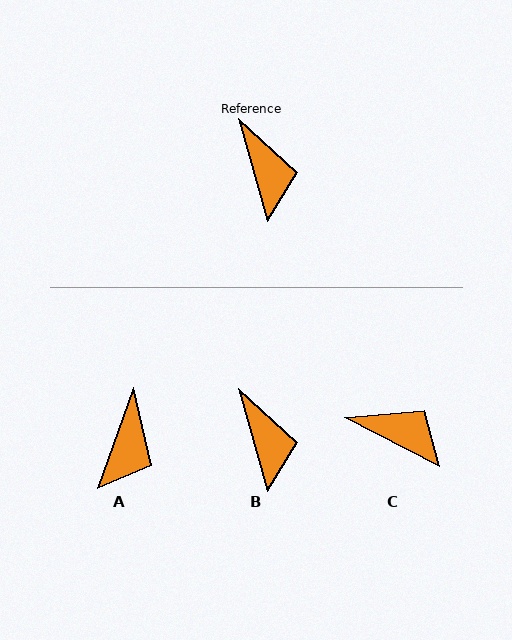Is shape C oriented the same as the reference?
No, it is off by about 47 degrees.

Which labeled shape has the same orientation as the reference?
B.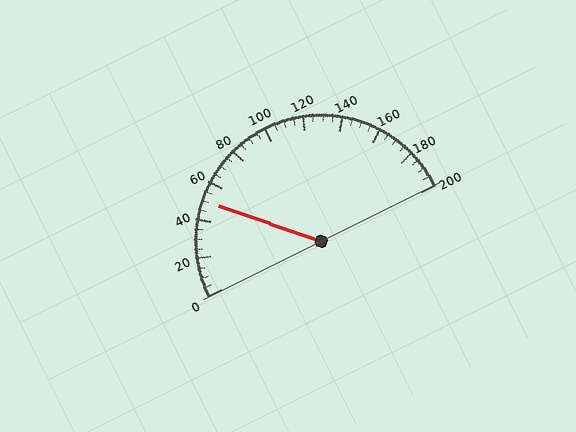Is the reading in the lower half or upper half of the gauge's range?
The reading is in the lower half of the range (0 to 200).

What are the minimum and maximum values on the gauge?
The gauge ranges from 0 to 200.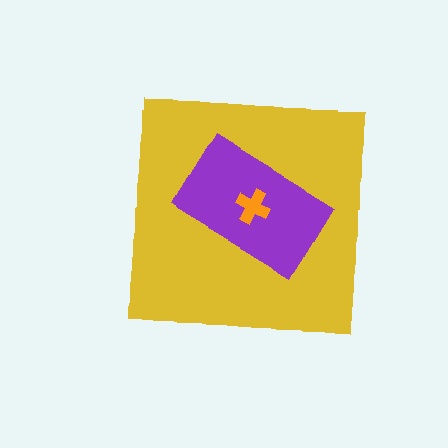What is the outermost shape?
The yellow square.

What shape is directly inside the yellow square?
The purple rectangle.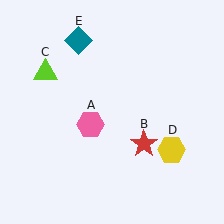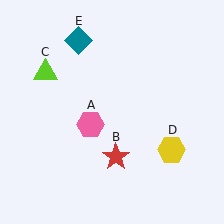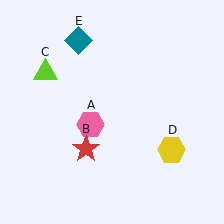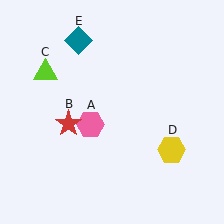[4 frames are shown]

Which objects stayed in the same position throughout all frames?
Pink hexagon (object A) and lime triangle (object C) and yellow hexagon (object D) and teal diamond (object E) remained stationary.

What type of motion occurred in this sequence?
The red star (object B) rotated clockwise around the center of the scene.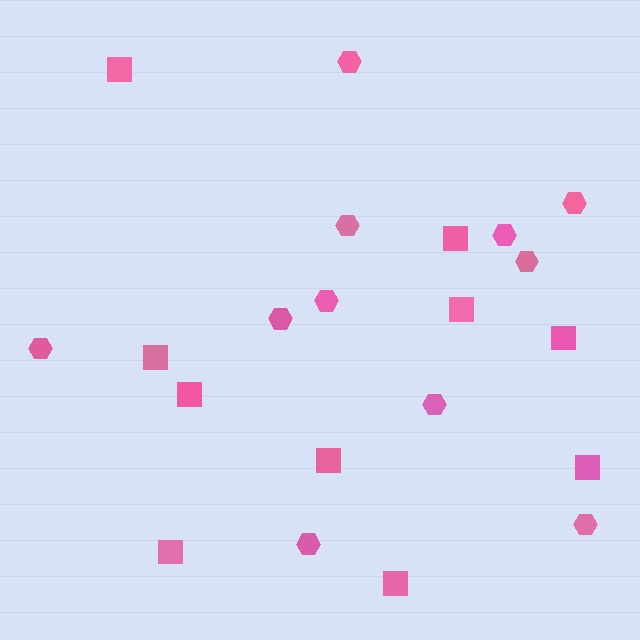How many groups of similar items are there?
There are 2 groups: one group of hexagons (11) and one group of squares (10).